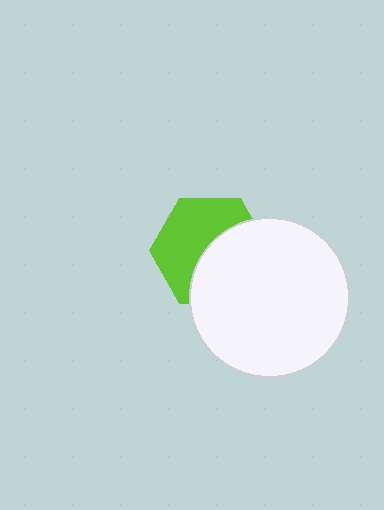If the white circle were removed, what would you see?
You would see the complete lime hexagon.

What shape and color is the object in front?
The object in front is a white circle.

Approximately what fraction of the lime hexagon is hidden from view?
Roughly 47% of the lime hexagon is hidden behind the white circle.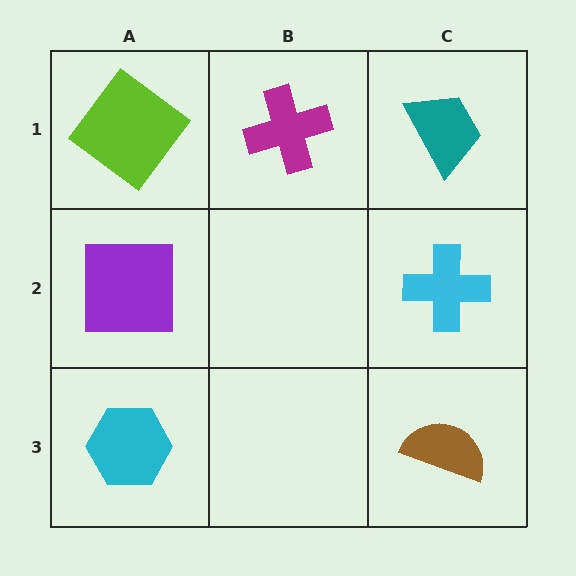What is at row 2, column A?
A purple square.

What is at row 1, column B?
A magenta cross.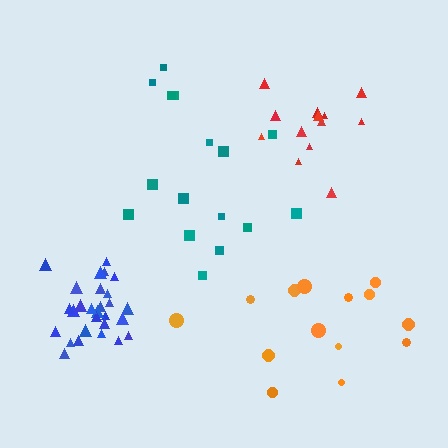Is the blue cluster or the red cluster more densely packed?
Blue.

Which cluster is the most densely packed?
Blue.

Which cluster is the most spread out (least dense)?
Teal.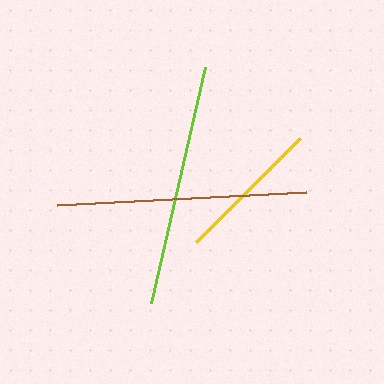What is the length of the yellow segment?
The yellow segment is approximately 147 pixels long.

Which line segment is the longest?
The brown line is the longest at approximately 250 pixels.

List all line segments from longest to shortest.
From longest to shortest: brown, lime, yellow.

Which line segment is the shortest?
The yellow line is the shortest at approximately 147 pixels.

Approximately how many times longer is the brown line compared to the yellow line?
The brown line is approximately 1.7 times the length of the yellow line.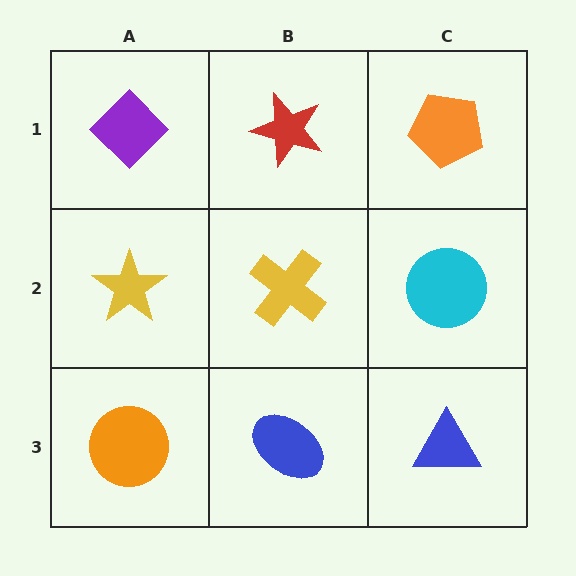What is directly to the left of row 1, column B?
A purple diamond.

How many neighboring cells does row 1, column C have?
2.